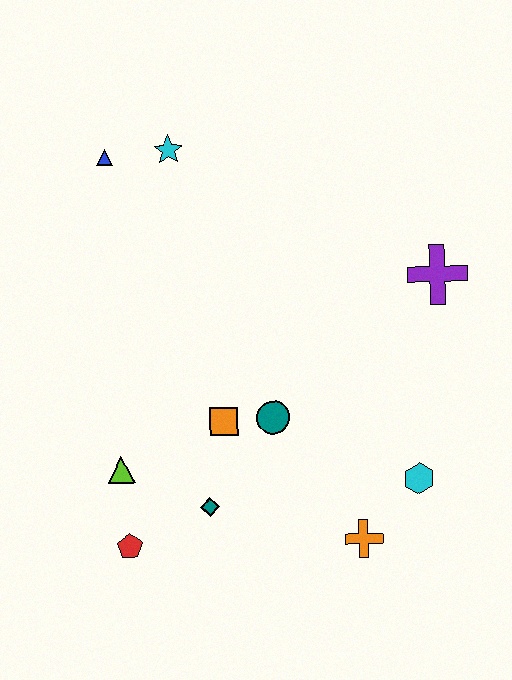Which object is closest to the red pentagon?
The lime triangle is closest to the red pentagon.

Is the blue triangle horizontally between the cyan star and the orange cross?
No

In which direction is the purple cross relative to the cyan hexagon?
The purple cross is above the cyan hexagon.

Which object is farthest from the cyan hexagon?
The blue triangle is farthest from the cyan hexagon.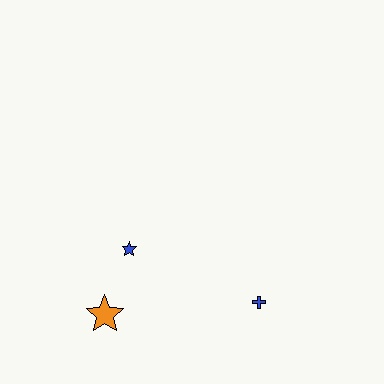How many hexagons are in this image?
There are no hexagons.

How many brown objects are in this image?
There are no brown objects.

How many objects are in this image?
There are 3 objects.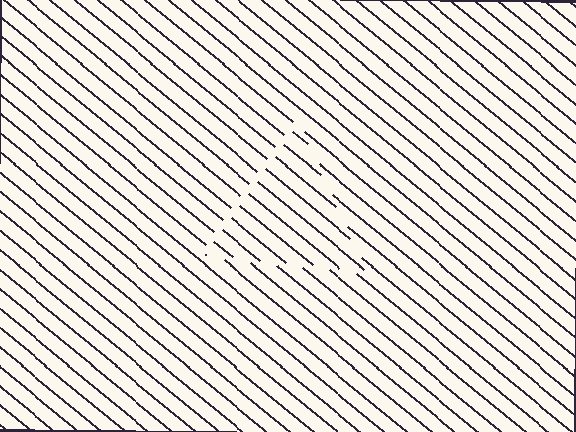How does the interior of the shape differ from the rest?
The interior of the shape contains the same grating, shifted by half a period — the contour is defined by the phase discontinuity where line-ends from the inner and outer gratings abut.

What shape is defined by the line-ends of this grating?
An illusory triangle. The interior of the shape contains the same grating, shifted by half a period — the contour is defined by the phase discontinuity where line-ends from the inner and outer gratings abut.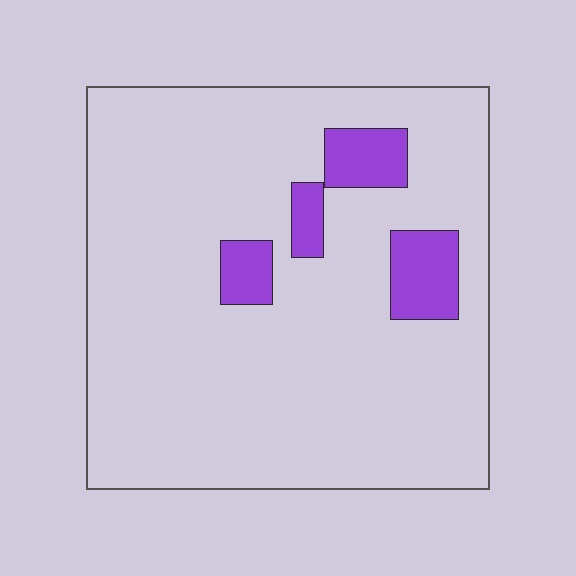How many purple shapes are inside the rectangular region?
4.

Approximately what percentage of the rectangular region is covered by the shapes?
Approximately 10%.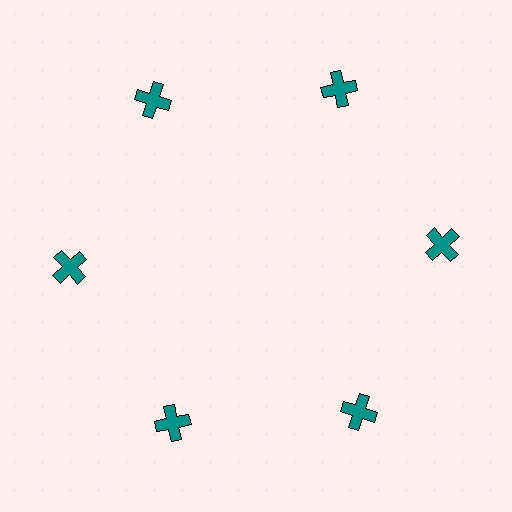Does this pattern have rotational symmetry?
Yes, this pattern has 6-fold rotational symmetry. It looks the same after rotating 60 degrees around the center.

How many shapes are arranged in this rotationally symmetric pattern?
There are 6 shapes, arranged in 6 groups of 1.